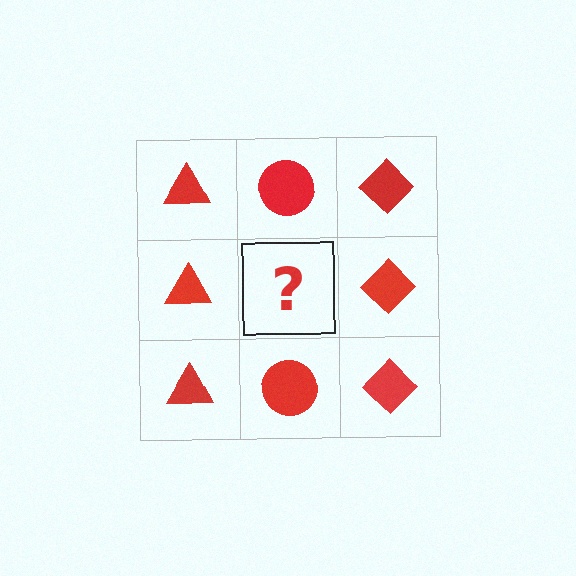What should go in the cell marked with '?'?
The missing cell should contain a red circle.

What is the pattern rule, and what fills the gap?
The rule is that each column has a consistent shape. The gap should be filled with a red circle.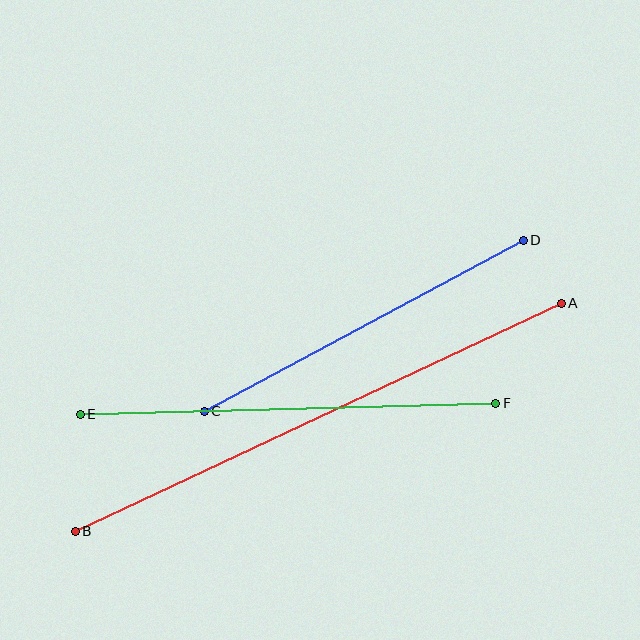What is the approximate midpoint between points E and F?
The midpoint is at approximately (288, 409) pixels.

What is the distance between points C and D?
The distance is approximately 362 pixels.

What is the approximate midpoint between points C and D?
The midpoint is at approximately (364, 326) pixels.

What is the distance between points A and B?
The distance is approximately 537 pixels.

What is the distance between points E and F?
The distance is approximately 416 pixels.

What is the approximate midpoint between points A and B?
The midpoint is at approximately (318, 417) pixels.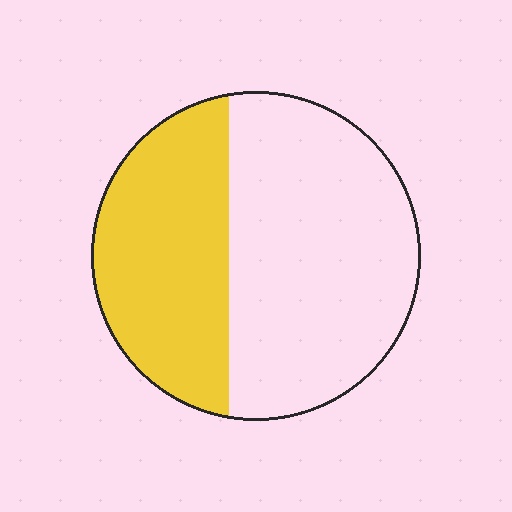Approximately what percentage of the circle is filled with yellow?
Approximately 40%.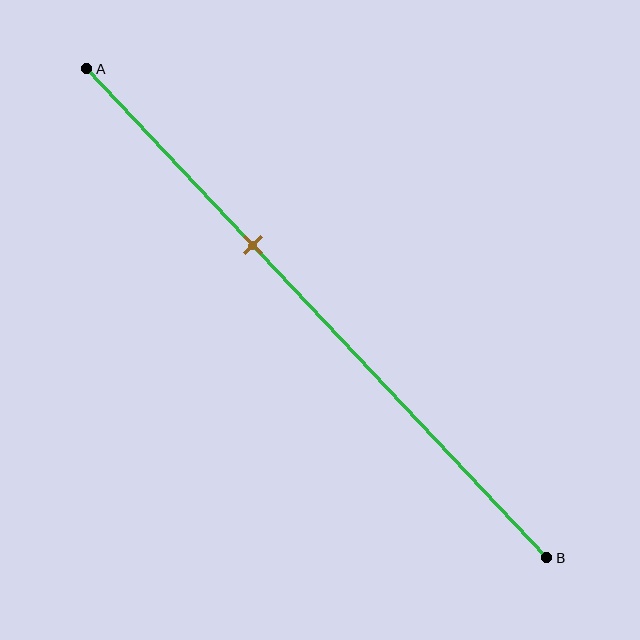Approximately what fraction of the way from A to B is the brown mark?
The brown mark is approximately 35% of the way from A to B.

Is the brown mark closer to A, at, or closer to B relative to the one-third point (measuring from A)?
The brown mark is approximately at the one-third point of segment AB.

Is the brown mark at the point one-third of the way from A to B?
Yes, the mark is approximately at the one-third point.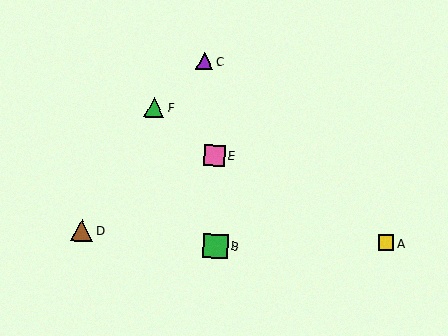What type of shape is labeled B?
Shape B is a green square.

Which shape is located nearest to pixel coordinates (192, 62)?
The purple triangle (labeled C) at (204, 61) is nearest to that location.